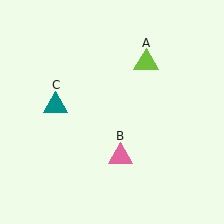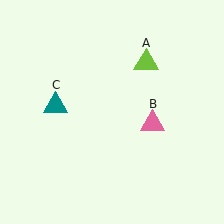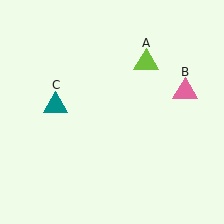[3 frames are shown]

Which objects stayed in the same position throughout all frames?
Lime triangle (object A) and teal triangle (object C) remained stationary.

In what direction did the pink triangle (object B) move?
The pink triangle (object B) moved up and to the right.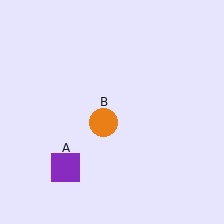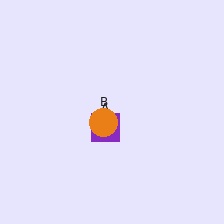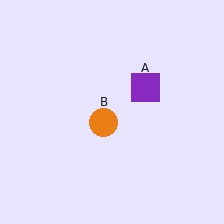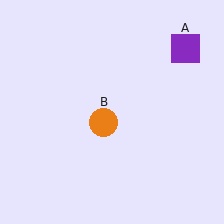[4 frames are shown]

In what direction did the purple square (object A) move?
The purple square (object A) moved up and to the right.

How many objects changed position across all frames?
1 object changed position: purple square (object A).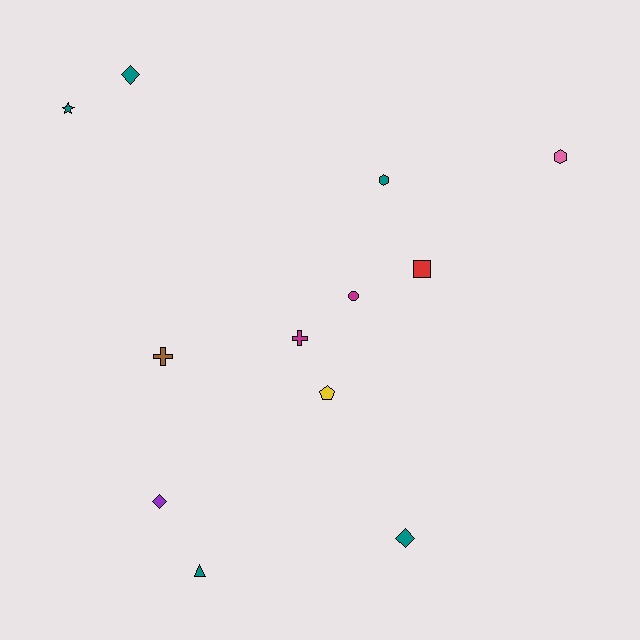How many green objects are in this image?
There are no green objects.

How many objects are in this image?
There are 12 objects.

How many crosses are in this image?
There are 2 crosses.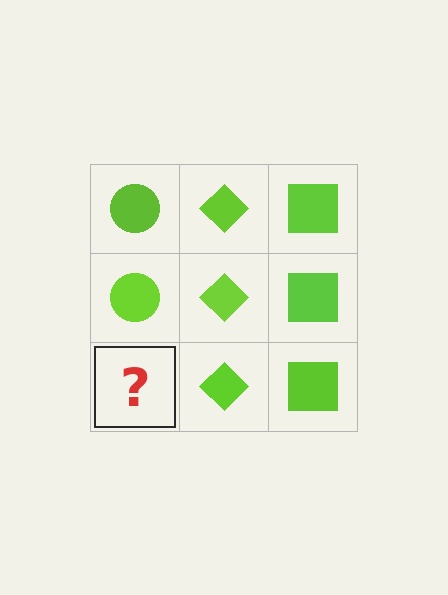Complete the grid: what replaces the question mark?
The question mark should be replaced with a lime circle.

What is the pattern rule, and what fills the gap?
The rule is that each column has a consistent shape. The gap should be filled with a lime circle.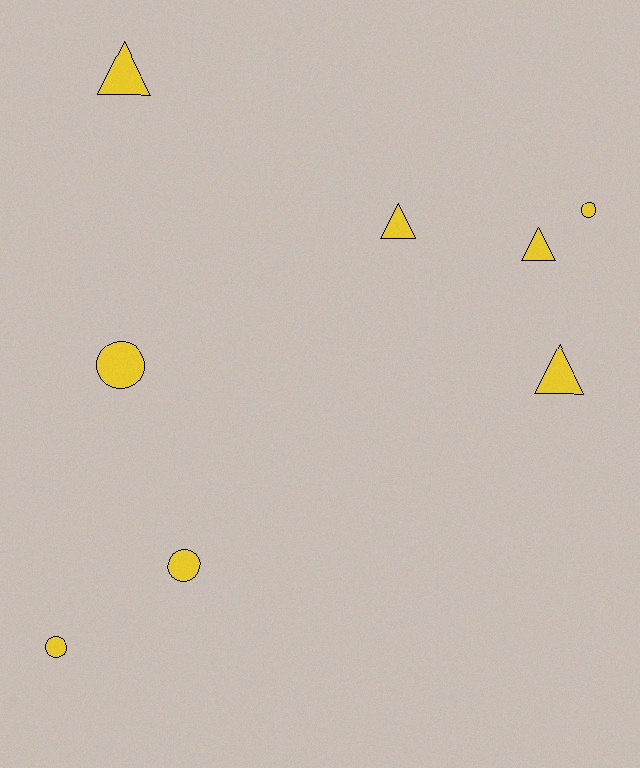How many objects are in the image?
There are 8 objects.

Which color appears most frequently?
Yellow, with 8 objects.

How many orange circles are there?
There are no orange circles.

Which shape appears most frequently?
Triangle, with 4 objects.